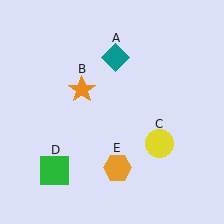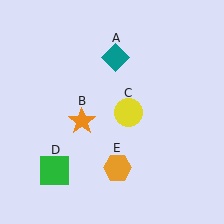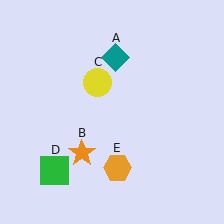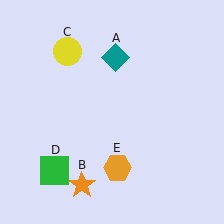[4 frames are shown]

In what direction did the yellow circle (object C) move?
The yellow circle (object C) moved up and to the left.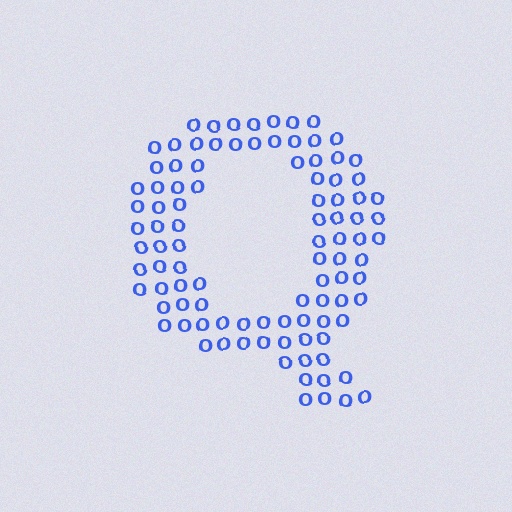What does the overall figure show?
The overall figure shows the letter Q.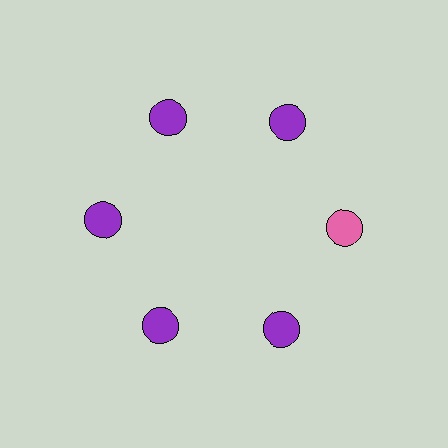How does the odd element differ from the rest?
It has a different color: pink instead of purple.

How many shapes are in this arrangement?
There are 6 shapes arranged in a ring pattern.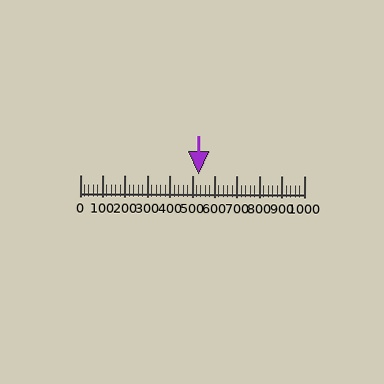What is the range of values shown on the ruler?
The ruler shows values from 0 to 1000.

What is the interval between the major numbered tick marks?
The major tick marks are spaced 100 units apart.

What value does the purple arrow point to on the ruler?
The purple arrow points to approximately 530.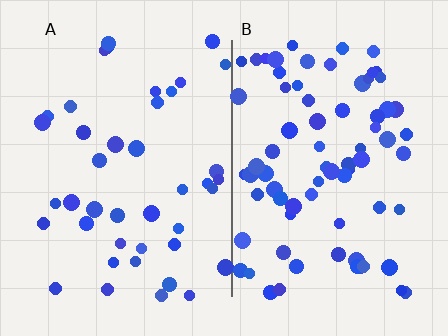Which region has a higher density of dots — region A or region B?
B (the right).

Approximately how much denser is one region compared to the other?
Approximately 1.8× — region B over region A.